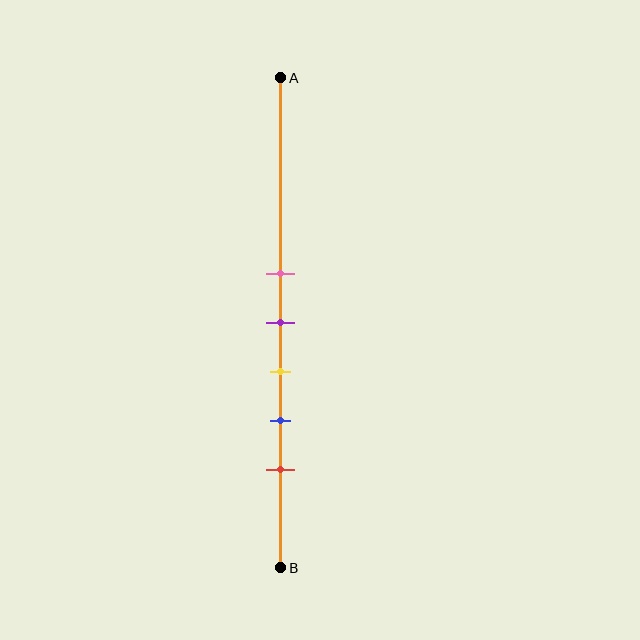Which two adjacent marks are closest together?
The pink and purple marks are the closest adjacent pair.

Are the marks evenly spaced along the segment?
Yes, the marks are approximately evenly spaced.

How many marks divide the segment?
There are 5 marks dividing the segment.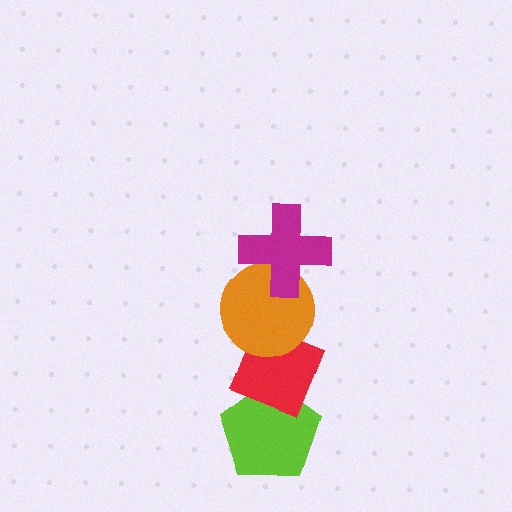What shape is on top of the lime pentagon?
The red diamond is on top of the lime pentagon.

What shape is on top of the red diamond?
The orange circle is on top of the red diamond.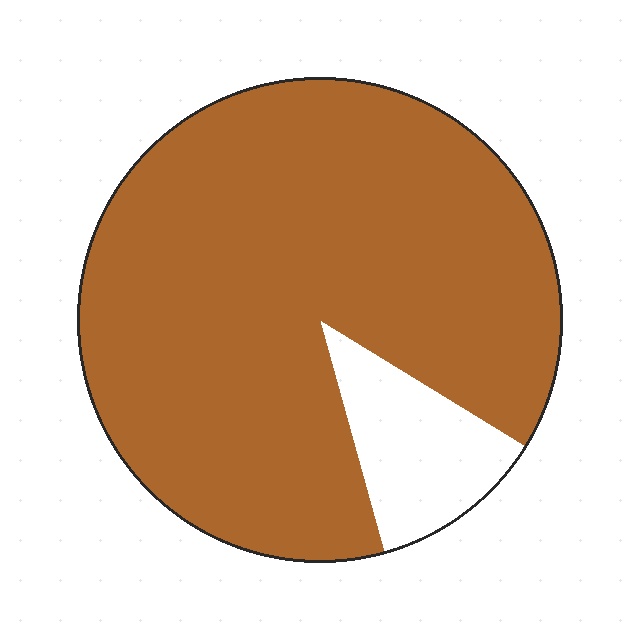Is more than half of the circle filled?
Yes.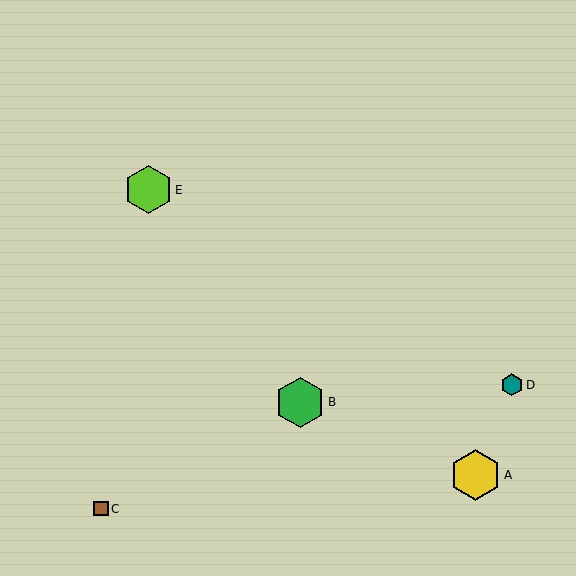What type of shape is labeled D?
Shape D is a teal hexagon.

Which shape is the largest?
The green hexagon (labeled B) is the largest.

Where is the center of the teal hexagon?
The center of the teal hexagon is at (512, 385).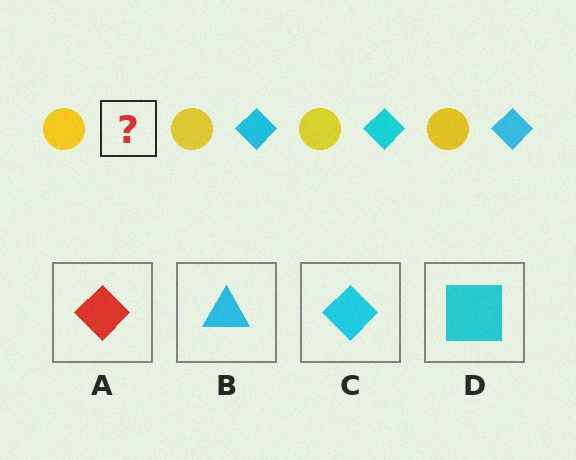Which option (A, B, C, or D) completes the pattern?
C.